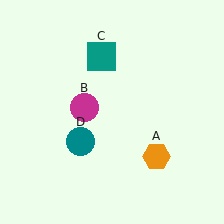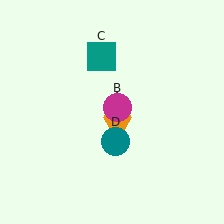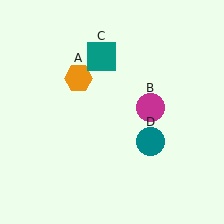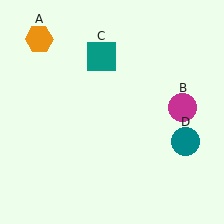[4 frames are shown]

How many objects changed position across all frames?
3 objects changed position: orange hexagon (object A), magenta circle (object B), teal circle (object D).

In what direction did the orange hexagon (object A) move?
The orange hexagon (object A) moved up and to the left.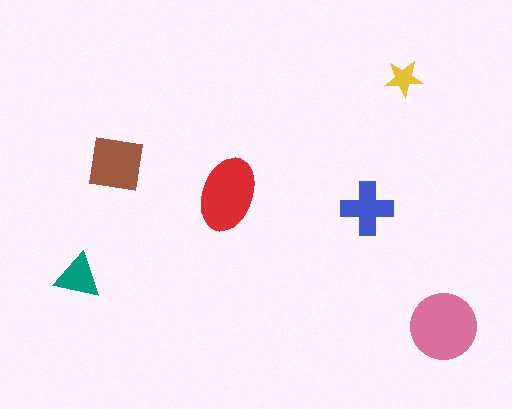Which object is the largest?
The pink circle.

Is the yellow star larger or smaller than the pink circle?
Smaller.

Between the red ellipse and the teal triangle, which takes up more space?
The red ellipse.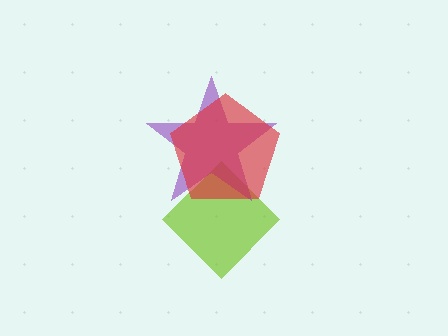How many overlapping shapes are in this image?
There are 3 overlapping shapes in the image.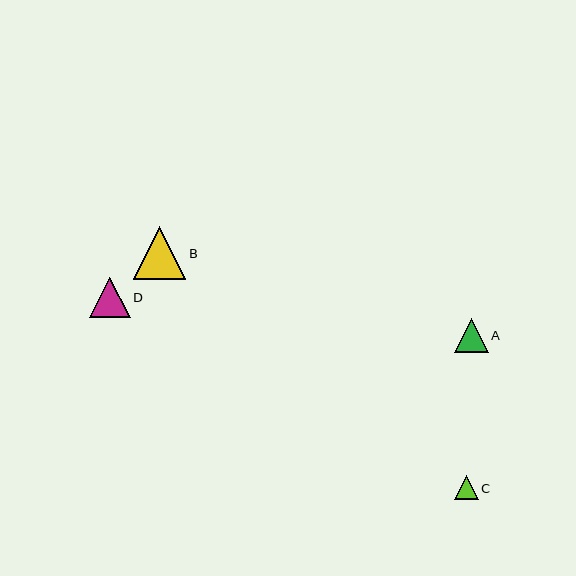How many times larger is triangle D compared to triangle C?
Triangle D is approximately 1.7 times the size of triangle C.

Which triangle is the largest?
Triangle B is the largest with a size of approximately 52 pixels.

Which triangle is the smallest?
Triangle C is the smallest with a size of approximately 24 pixels.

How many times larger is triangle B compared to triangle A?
Triangle B is approximately 1.5 times the size of triangle A.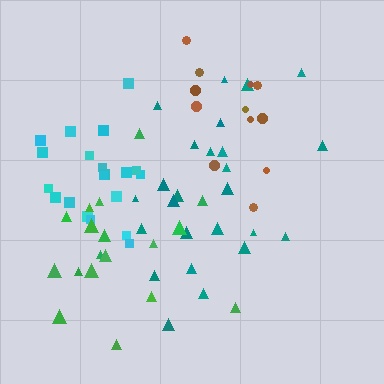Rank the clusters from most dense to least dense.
cyan, brown, green, teal.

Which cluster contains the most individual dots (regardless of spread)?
Teal (25).